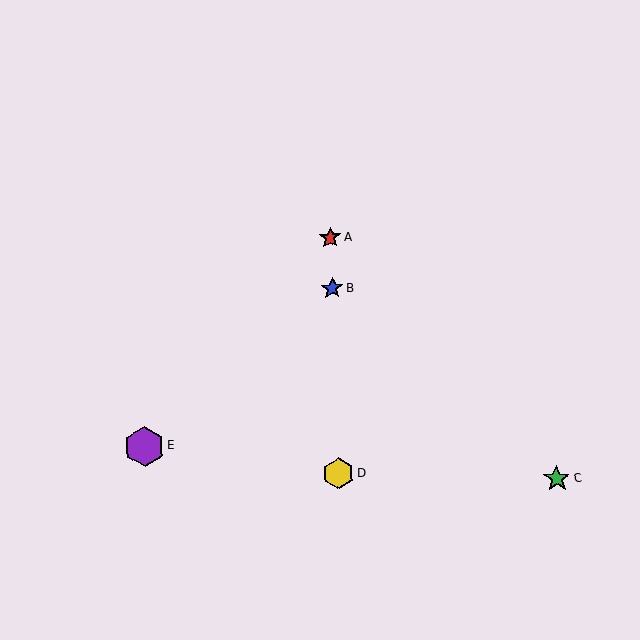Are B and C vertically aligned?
No, B is at x≈332 and C is at x≈557.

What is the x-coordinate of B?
Object B is at x≈332.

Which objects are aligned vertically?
Objects A, B, D are aligned vertically.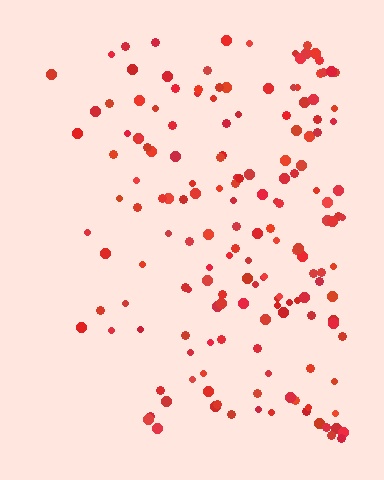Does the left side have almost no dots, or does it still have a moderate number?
Still a moderate number, just noticeably fewer than the right.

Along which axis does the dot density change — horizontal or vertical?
Horizontal.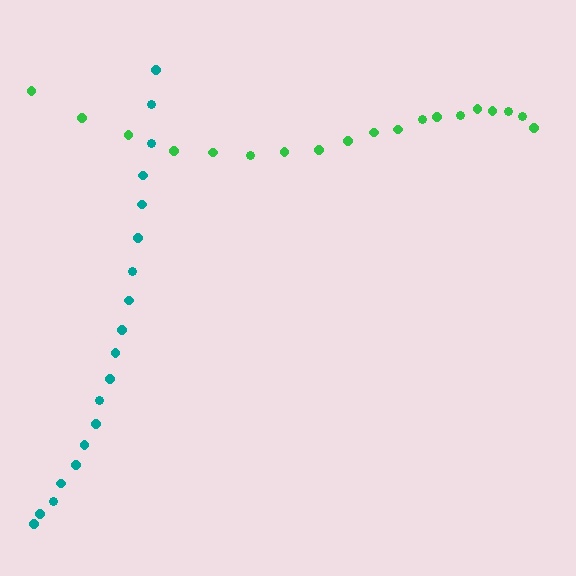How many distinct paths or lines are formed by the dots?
There are 2 distinct paths.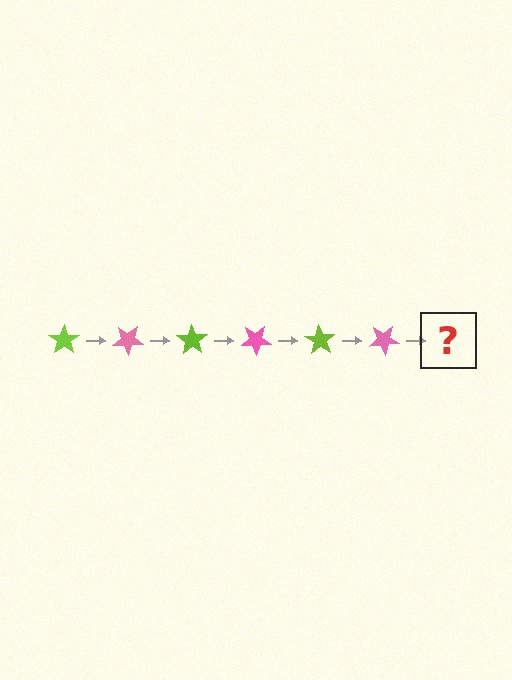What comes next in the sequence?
The next element should be a lime star, rotated 210 degrees from the start.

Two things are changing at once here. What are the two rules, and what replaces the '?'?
The two rules are that it rotates 35 degrees each step and the color cycles through lime and pink. The '?' should be a lime star, rotated 210 degrees from the start.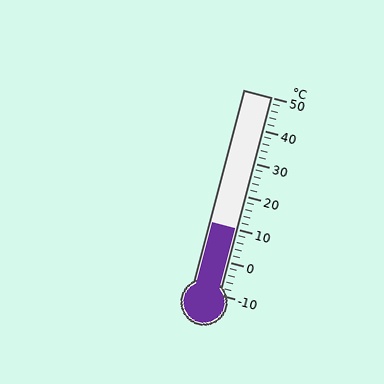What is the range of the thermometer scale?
The thermometer scale ranges from -10°C to 50°C.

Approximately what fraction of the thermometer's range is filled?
The thermometer is filled to approximately 35% of its range.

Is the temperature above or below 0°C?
The temperature is above 0°C.